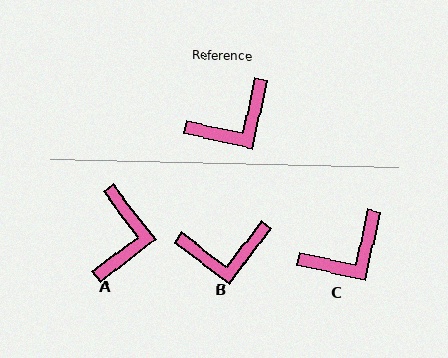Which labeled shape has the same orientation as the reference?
C.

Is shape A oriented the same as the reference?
No, it is off by about 50 degrees.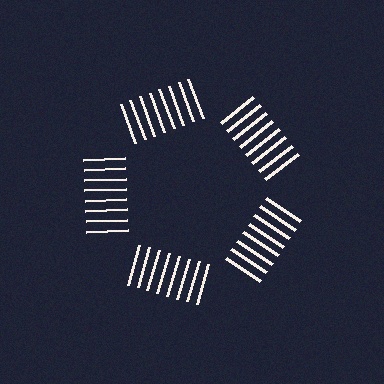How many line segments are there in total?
40 — 8 along each of the 5 edges.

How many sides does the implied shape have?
5 sides — the line-ends trace a pentagon.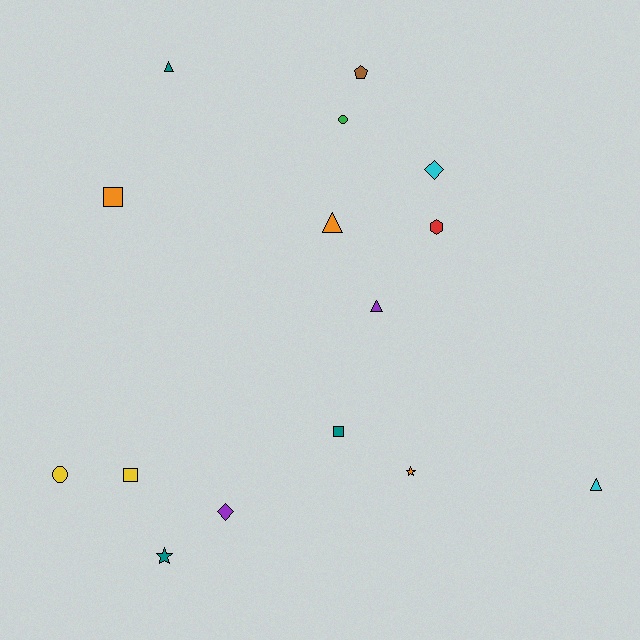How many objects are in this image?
There are 15 objects.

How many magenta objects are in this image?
There are no magenta objects.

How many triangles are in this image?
There are 4 triangles.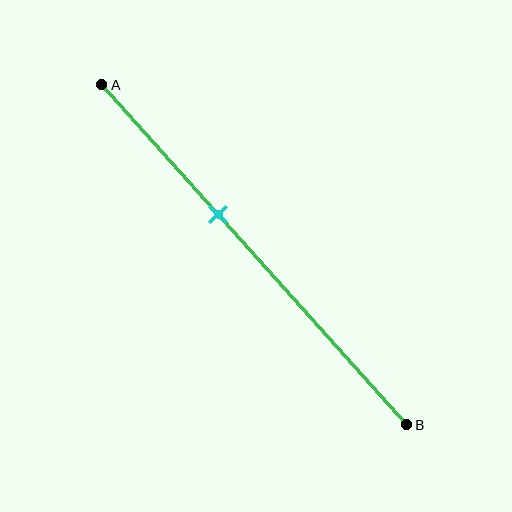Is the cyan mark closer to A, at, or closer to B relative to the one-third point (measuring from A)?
The cyan mark is closer to point B than the one-third point of segment AB.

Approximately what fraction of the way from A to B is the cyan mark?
The cyan mark is approximately 40% of the way from A to B.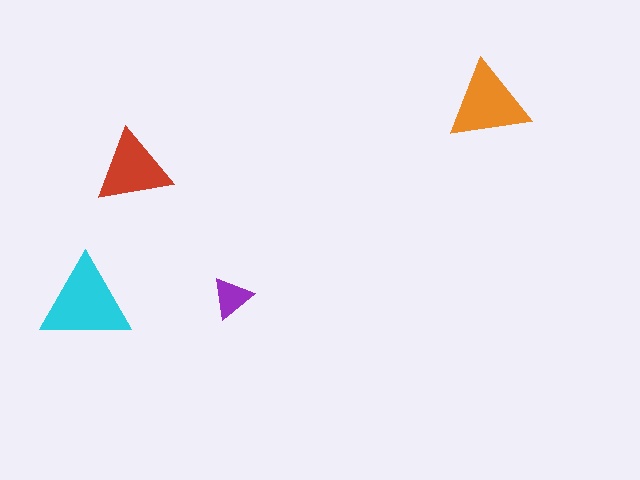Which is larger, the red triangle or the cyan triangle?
The cyan one.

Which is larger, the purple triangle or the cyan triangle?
The cyan one.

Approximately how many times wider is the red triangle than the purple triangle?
About 2 times wider.